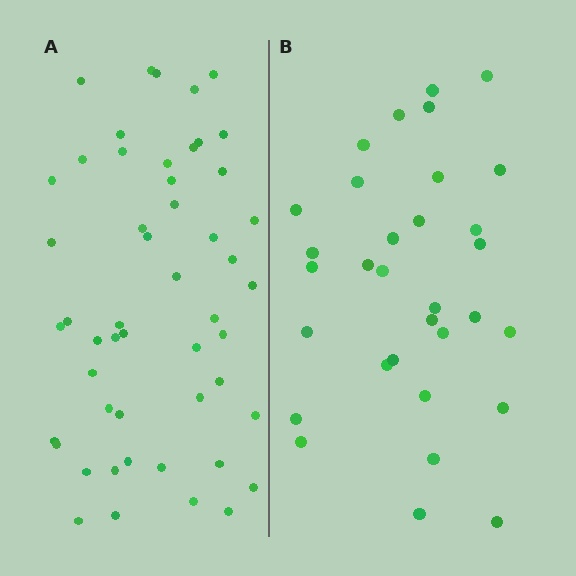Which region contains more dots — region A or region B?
Region A (the left region) has more dots.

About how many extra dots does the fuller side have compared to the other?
Region A has approximately 20 more dots than region B.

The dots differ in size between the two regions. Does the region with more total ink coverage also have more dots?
No. Region B has more total ink coverage because its dots are larger, but region A actually contains more individual dots. Total area can be misleading — the number of items is what matters here.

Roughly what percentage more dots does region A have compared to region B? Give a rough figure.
About 60% more.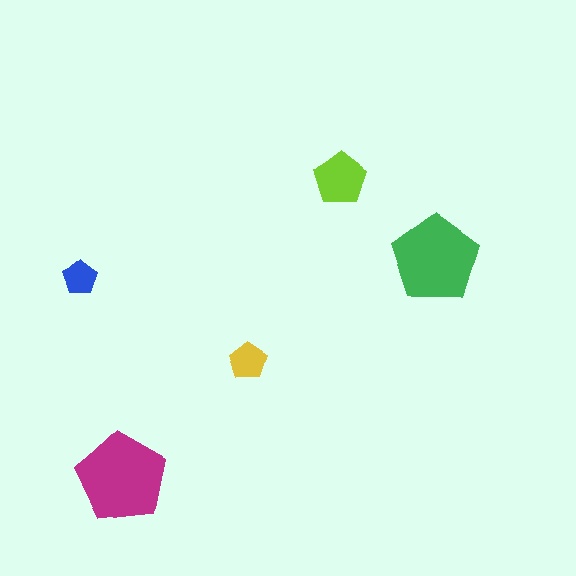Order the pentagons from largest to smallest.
the magenta one, the green one, the lime one, the yellow one, the blue one.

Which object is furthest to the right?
The green pentagon is rightmost.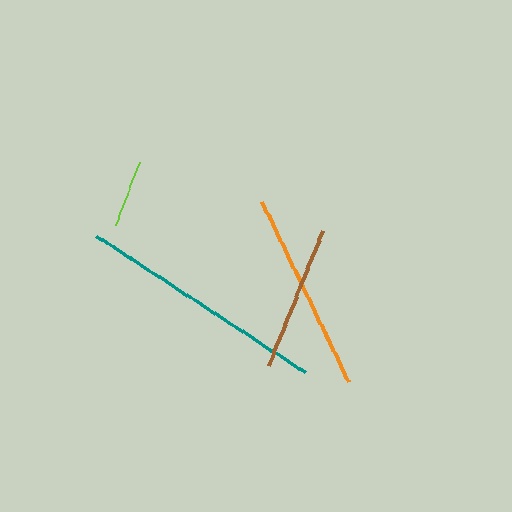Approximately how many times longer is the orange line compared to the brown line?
The orange line is approximately 1.4 times the length of the brown line.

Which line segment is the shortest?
The lime line is the shortest at approximately 67 pixels.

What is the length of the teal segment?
The teal segment is approximately 249 pixels long.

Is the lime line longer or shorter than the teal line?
The teal line is longer than the lime line.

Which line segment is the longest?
The teal line is the longest at approximately 249 pixels.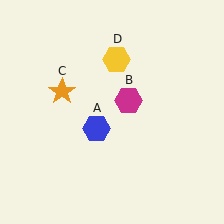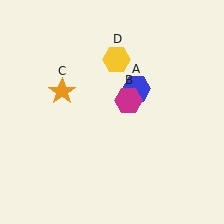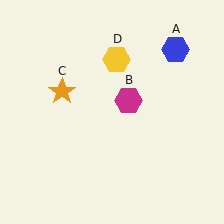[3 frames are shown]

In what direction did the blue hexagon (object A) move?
The blue hexagon (object A) moved up and to the right.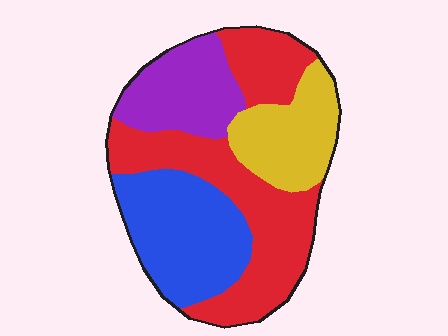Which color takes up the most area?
Red, at roughly 40%.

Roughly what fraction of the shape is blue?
Blue covers about 25% of the shape.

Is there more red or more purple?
Red.